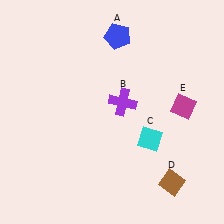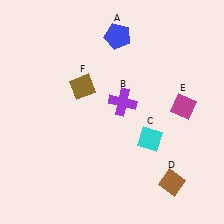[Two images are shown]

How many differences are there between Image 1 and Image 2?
There is 1 difference between the two images.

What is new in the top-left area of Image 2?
A brown diamond (F) was added in the top-left area of Image 2.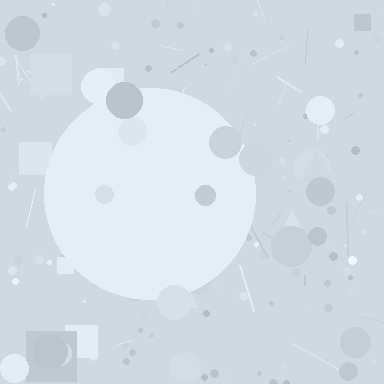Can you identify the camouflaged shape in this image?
The camouflaged shape is a circle.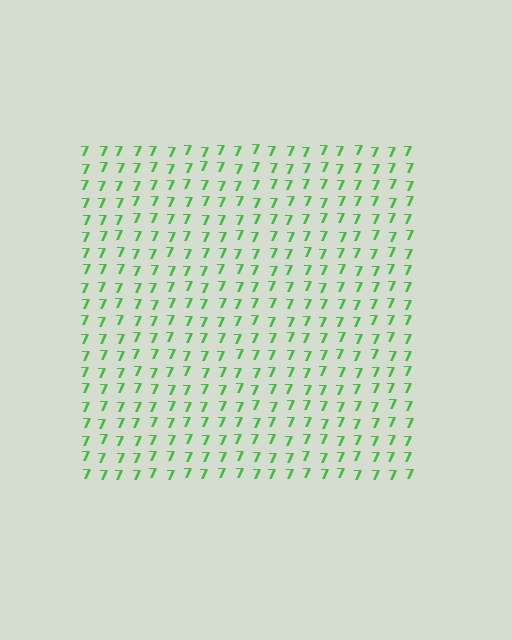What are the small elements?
The small elements are digit 7's.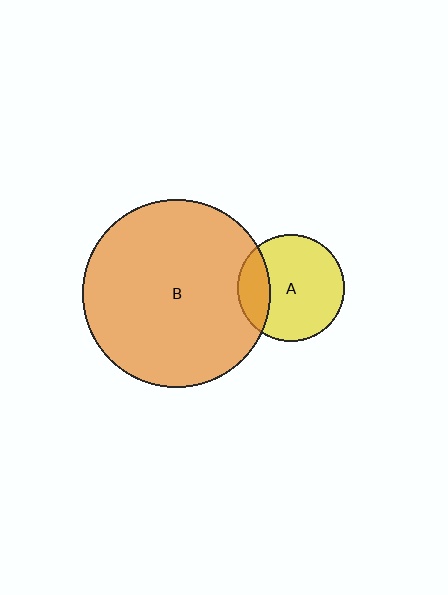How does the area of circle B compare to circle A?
Approximately 3.1 times.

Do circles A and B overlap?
Yes.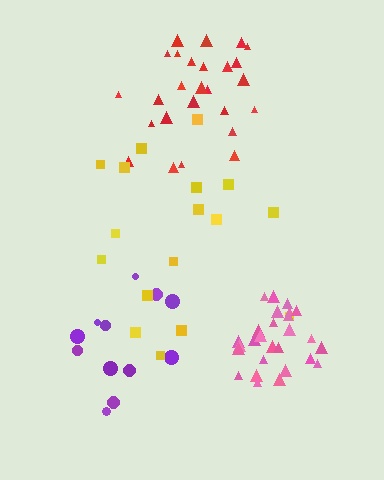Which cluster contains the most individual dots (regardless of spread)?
Red (27).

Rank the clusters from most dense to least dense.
pink, red, purple, yellow.